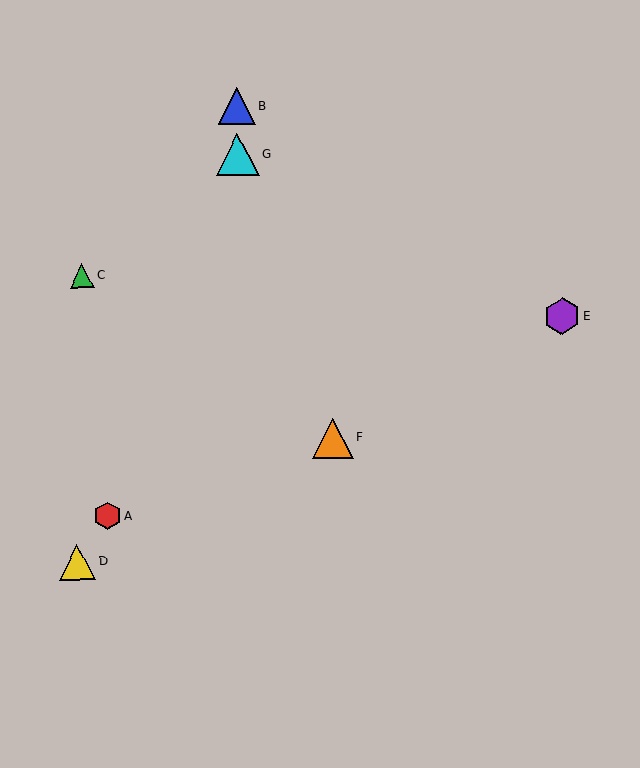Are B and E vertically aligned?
No, B is at x≈237 and E is at x≈562.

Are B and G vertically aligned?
Yes, both are at x≈237.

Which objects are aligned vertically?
Objects B, G are aligned vertically.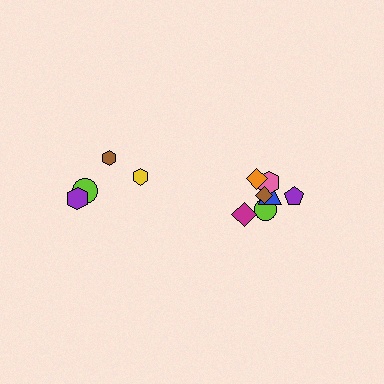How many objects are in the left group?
There are 4 objects.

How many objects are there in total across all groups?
There are 11 objects.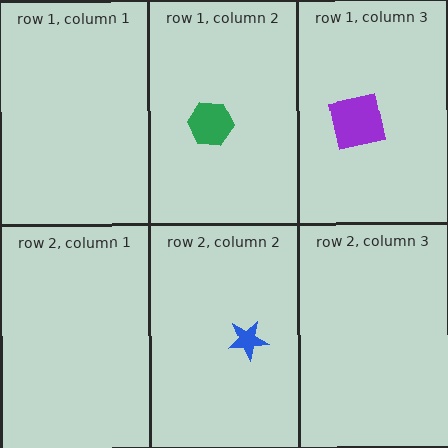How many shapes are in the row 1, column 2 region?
1.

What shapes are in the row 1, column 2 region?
The green hexagon.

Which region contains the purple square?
The row 1, column 3 region.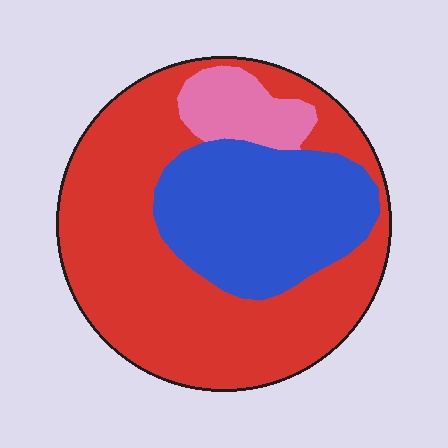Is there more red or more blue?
Red.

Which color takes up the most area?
Red, at roughly 60%.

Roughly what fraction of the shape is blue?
Blue takes up about one third (1/3) of the shape.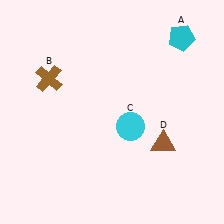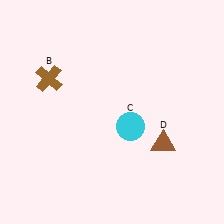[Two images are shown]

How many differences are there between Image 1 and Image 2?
There is 1 difference between the two images.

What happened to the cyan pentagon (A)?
The cyan pentagon (A) was removed in Image 2. It was in the top-right area of Image 1.